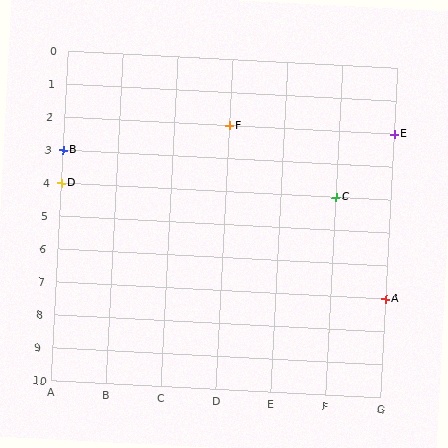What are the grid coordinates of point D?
Point D is at grid coordinates (A, 4).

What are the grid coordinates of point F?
Point F is at grid coordinates (D, 2).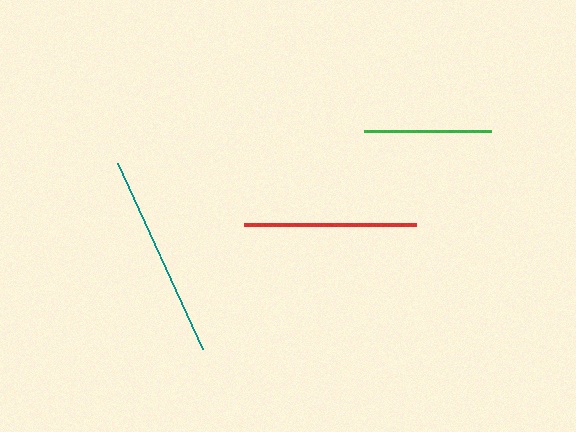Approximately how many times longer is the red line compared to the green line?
The red line is approximately 1.4 times the length of the green line.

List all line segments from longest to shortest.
From longest to shortest: teal, red, green.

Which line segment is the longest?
The teal line is the longest at approximately 205 pixels.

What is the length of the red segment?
The red segment is approximately 173 pixels long.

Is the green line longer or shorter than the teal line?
The teal line is longer than the green line.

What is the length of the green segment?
The green segment is approximately 127 pixels long.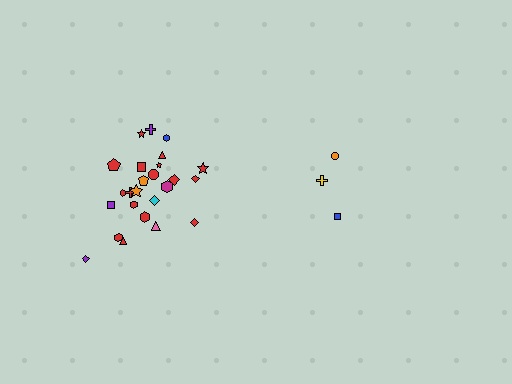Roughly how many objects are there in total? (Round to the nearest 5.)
Roughly 30 objects in total.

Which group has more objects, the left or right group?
The left group.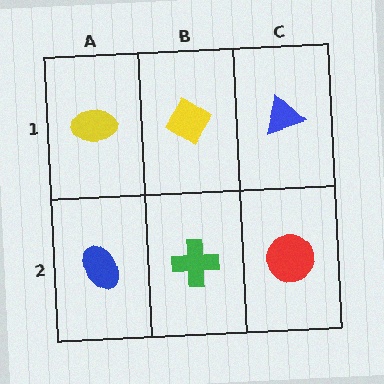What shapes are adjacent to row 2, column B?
A yellow diamond (row 1, column B), a blue ellipse (row 2, column A), a red circle (row 2, column C).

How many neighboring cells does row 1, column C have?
2.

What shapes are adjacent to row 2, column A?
A yellow ellipse (row 1, column A), a green cross (row 2, column B).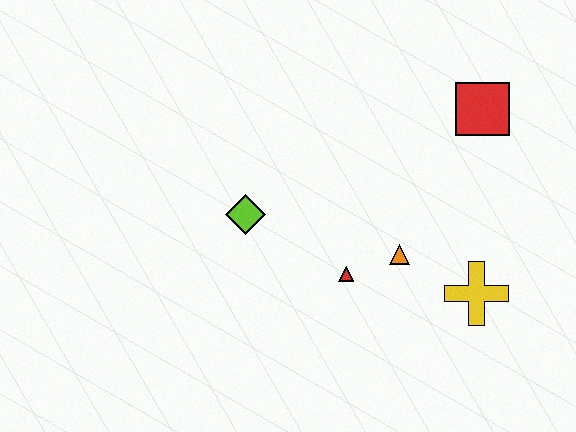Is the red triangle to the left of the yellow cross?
Yes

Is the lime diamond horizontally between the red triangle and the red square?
No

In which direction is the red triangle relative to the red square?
The red triangle is below the red square.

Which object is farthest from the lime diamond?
The red square is farthest from the lime diamond.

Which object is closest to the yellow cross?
The orange triangle is closest to the yellow cross.